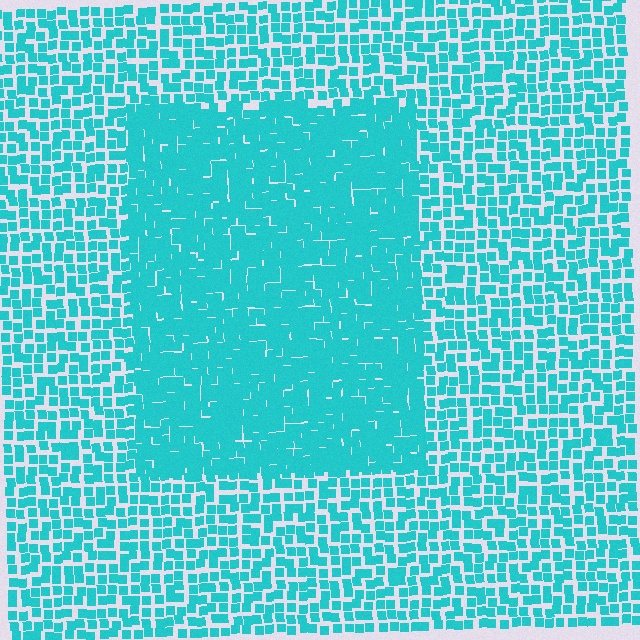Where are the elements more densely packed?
The elements are more densely packed inside the rectangle boundary.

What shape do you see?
I see a rectangle.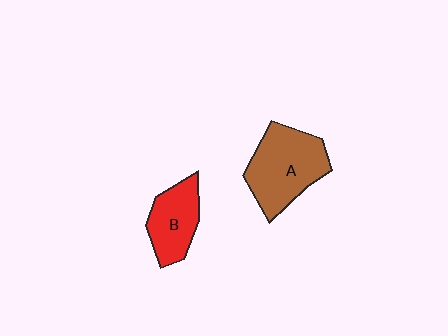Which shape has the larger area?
Shape A (brown).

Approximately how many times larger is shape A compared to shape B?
Approximately 1.5 times.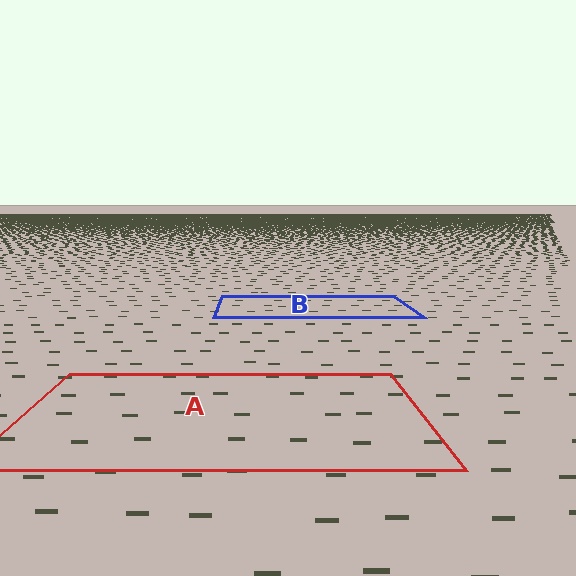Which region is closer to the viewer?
Region A is closer. The texture elements there are larger and more spread out.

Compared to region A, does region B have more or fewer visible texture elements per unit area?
Region B has more texture elements per unit area — they are packed more densely because it is farther away.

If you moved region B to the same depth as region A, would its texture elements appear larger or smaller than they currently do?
They would appear larger. At a closer depth, the same texture elements are projected at a bigger on-screen size.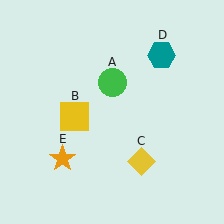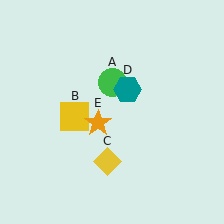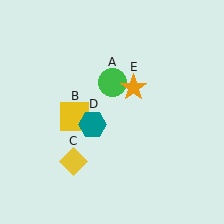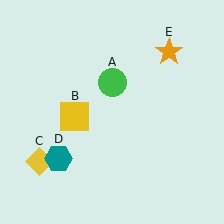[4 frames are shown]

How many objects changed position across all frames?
3 objects changed position: yellow diamond (object C), teal hexagon (object D), orange star (object E).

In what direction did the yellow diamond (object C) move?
The yellow diamond (object C) moved left.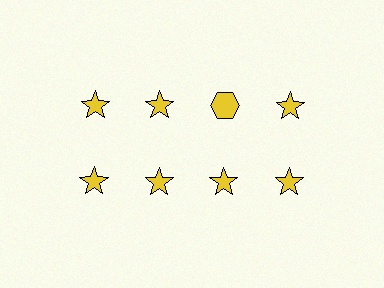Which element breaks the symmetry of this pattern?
The yellow hexagon in the top row, center column breaks the symmetry. All other shapes are yellow stars.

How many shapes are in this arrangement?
There are 8 shapes arranged in a grid pattern.